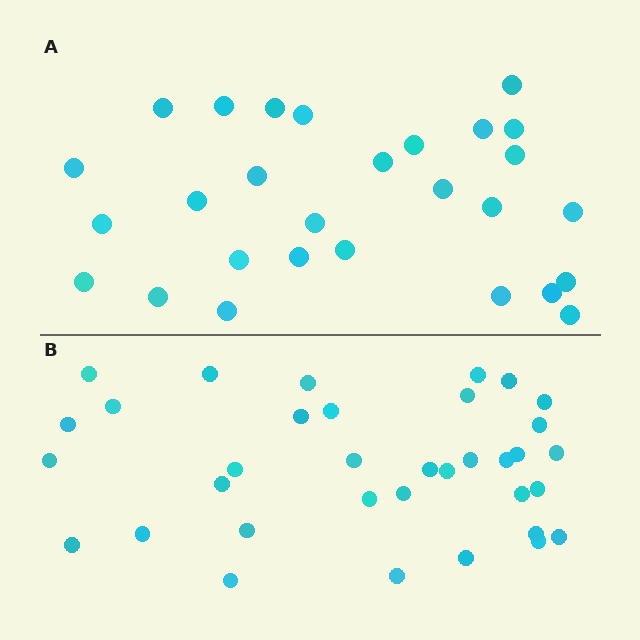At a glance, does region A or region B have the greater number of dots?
Region B (the bottom region) has more dots.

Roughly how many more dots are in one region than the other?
Region B has roughly 8 or so more dots than region A.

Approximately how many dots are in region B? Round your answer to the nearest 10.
About 40 dots. (The exact count is 35, which rounds to 40.)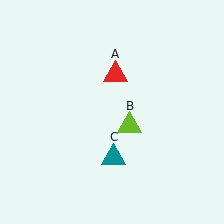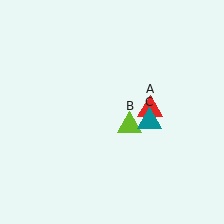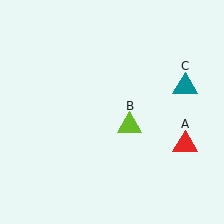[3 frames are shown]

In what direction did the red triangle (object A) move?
The red triangle (object A) moved down and to the right.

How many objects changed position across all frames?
2 objects changed position: red triangle (object A), teal triangle (object C).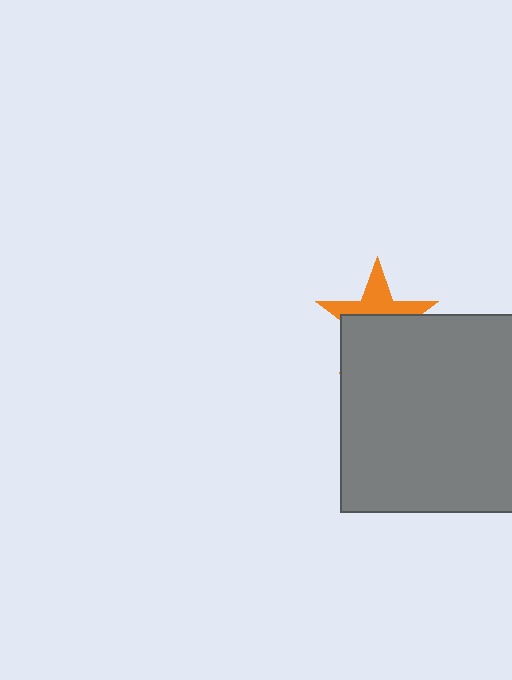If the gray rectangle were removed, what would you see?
You would see the complete orange star.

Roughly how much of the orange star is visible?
A small part of it is visible (roughly 42%).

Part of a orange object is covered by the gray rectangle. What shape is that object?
It is a star.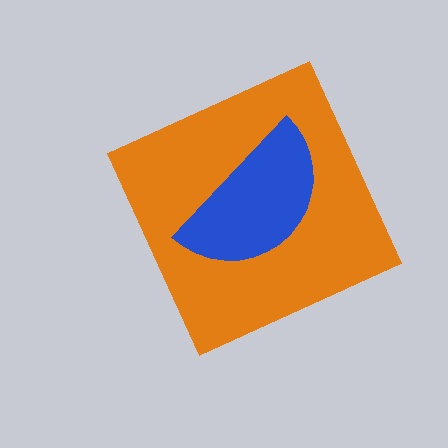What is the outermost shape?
The orange diamond.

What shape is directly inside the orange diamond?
The blue semicircle.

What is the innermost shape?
The blue semicircle.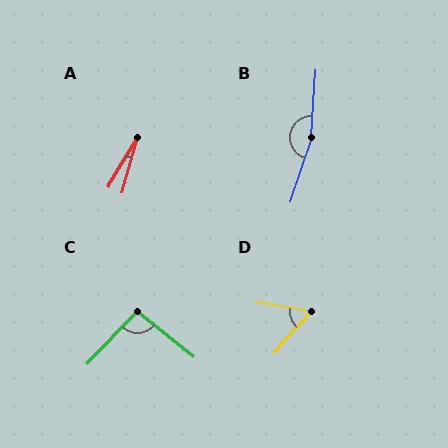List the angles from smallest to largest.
A (15°), D (58°), C (95°), B (166°).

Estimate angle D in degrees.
Approximately 58 degrees.